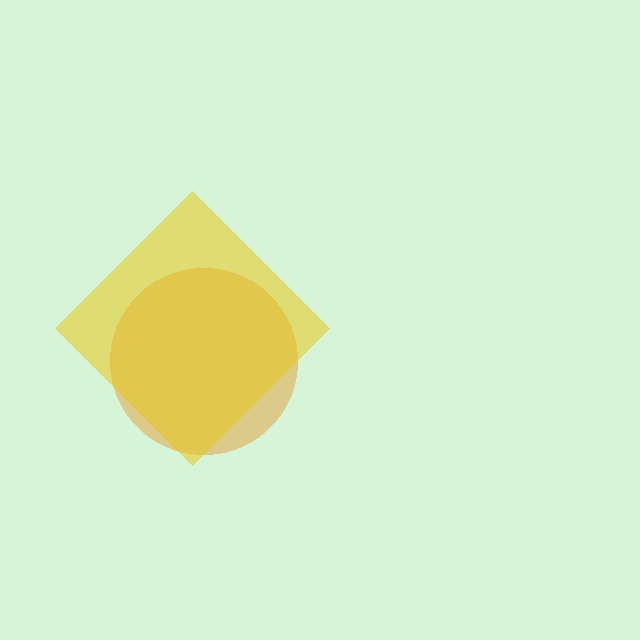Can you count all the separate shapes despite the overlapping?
Yes, there are 2 separate shapes.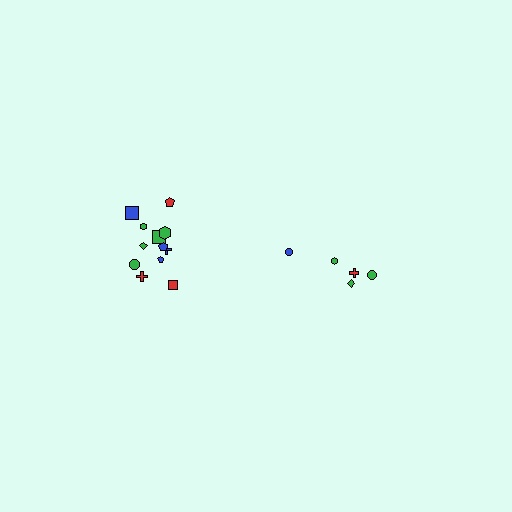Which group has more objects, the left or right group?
The left group.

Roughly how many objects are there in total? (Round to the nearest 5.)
Roughly 15 objects in total.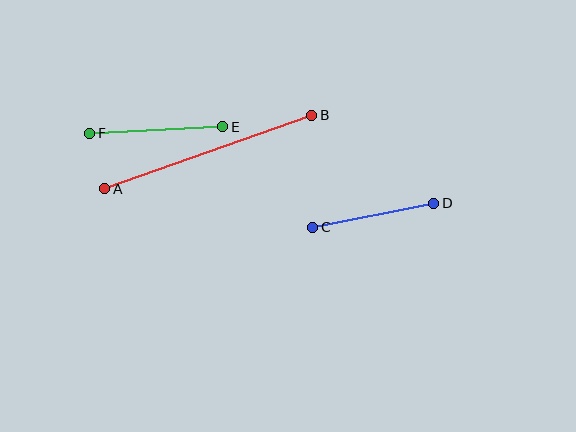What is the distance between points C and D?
The distance is approximately 123 pixels.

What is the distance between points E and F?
The distance is approximately 133 pixels.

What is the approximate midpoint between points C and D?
The midpoint is at approximately (373, 215) pixels.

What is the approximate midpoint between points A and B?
The midpoint is at approximately (208, 152) pixels.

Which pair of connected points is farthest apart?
Points A and B are farthest apart.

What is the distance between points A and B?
The distance is approximately 220 pixels.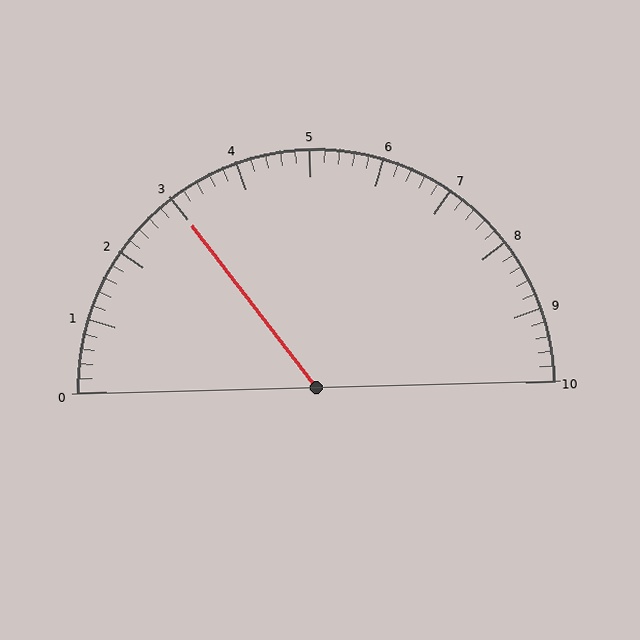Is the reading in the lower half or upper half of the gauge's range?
The reading is in the lower half of the range (0 to 10).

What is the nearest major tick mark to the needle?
The nearest major tick mark is 3.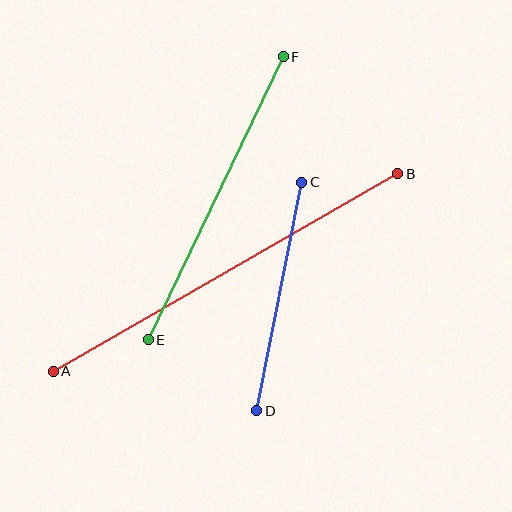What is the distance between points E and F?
The distance is approximately 313 pixels.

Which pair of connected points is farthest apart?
Points A and B are farthest apart.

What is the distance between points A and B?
The distance is approximately 397 pixels.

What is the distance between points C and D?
The distance is approximately 233 pixels.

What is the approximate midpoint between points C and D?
The midpoint is at approximately (279, 296) pixels.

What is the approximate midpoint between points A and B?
The midpoint is at approximately (225, 272) pixels.